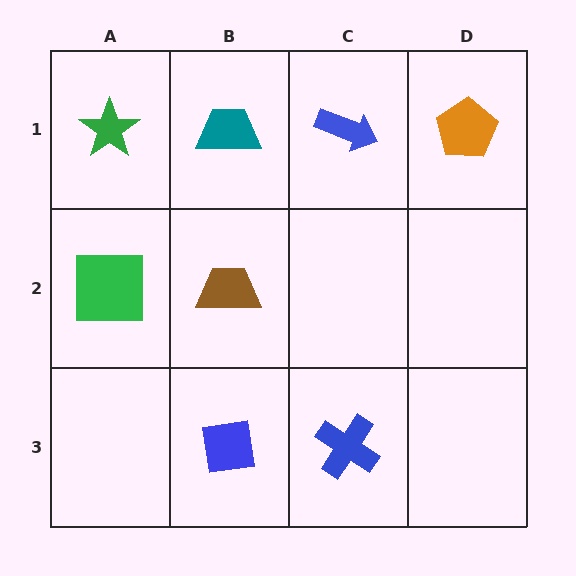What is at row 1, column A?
A green star.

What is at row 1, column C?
A blue arrow.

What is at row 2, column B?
A brown trapezoid.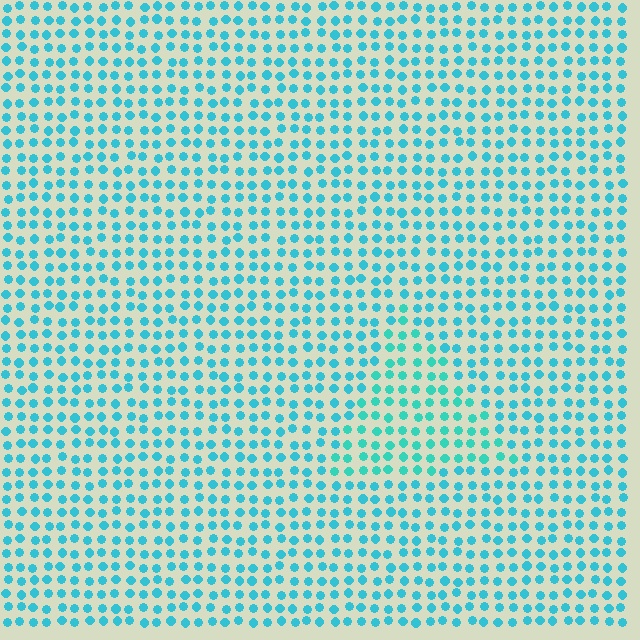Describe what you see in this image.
The image is filled with small cyan elements in a uniform arrangement. A triangle-shaped region is visible where the elements are tinted to a slightly different hue, forming a subtle color boundary.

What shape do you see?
I see a triangle.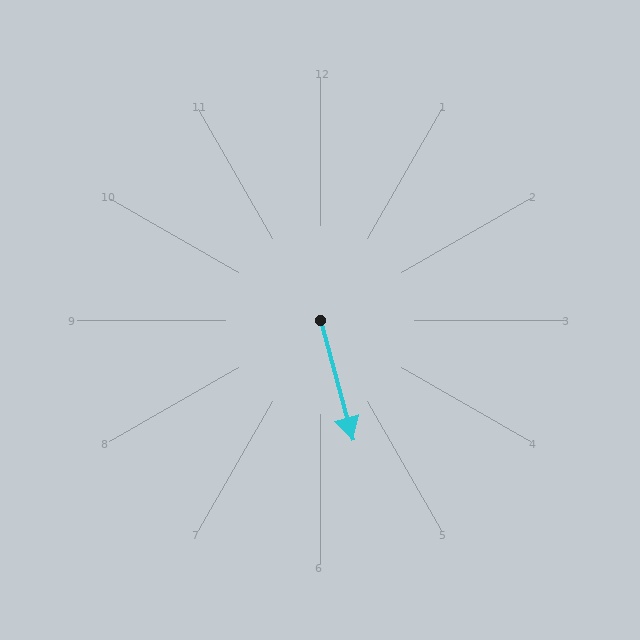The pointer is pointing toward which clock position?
Roughly 5 o'clock.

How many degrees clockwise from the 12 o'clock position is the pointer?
Approximately 165 degrees.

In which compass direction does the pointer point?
South.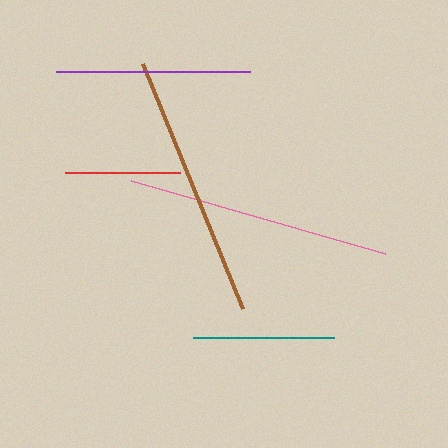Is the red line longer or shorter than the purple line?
The purple line is longer than the red line.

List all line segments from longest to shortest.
From longest to shortest: pink, brown, purple, teal, red.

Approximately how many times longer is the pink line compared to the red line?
The pink line is approximately 2.3 times the length of the red line.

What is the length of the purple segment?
The purple segment is approximately 194 pixels long.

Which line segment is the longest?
The pink line is the longest at approximately 265 pixels.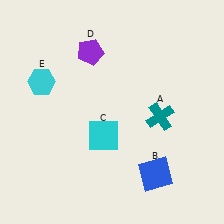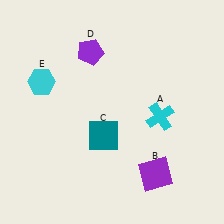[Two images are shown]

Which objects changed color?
A changed from teal to cyan. B changed from blue to purple. C changed from cyan to teal.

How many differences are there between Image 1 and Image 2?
There are 3 differences between the two images.